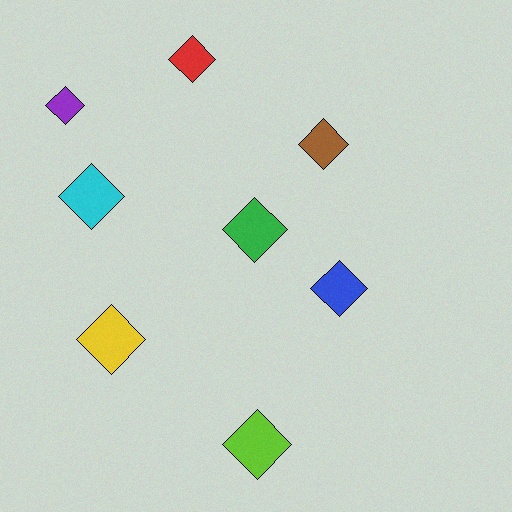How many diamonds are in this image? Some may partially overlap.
There are 8 diamonds.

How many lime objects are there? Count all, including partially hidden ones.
There is 1 lime object.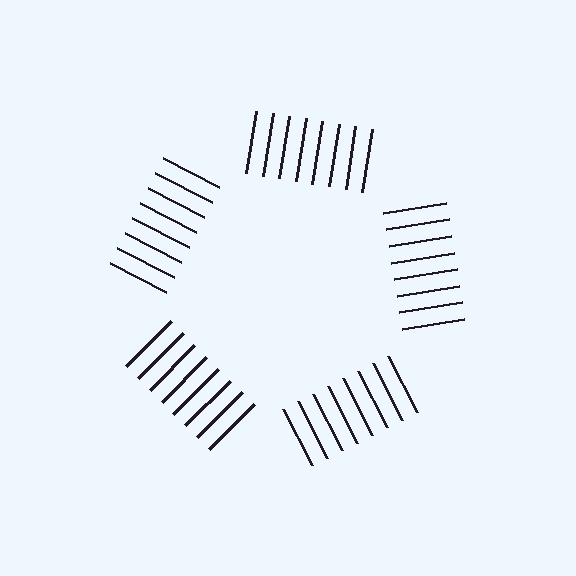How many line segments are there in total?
40 — 8 along each of the 5 edges.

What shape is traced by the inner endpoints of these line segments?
An illusory pentagon — the line segments terminate on its edges but no continuous stroke is drawn.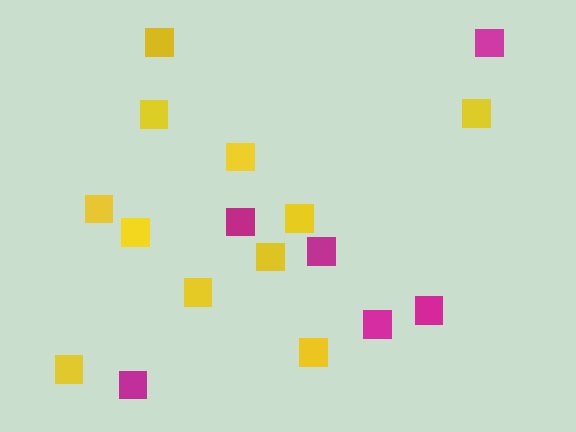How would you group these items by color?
There are 2 groups: one group of magenta squares (6) and one group of yellow squares (11).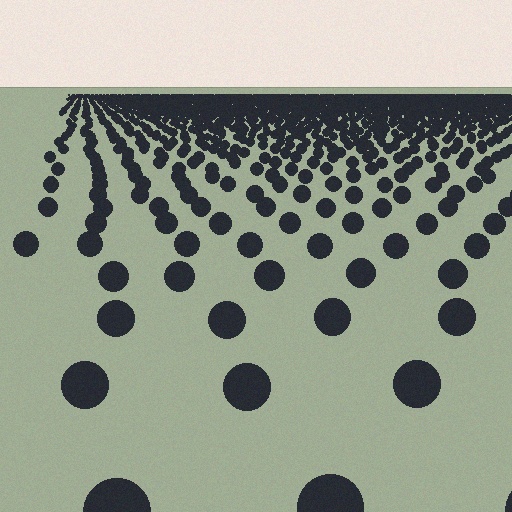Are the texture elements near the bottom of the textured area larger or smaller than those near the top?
Larger. Near the bottom, elements are closer to the viewer and appear at a bigger on-screen size.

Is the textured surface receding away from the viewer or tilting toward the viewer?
The surface is receding away from the viewer. Texture elements get smaller and denser toward the top.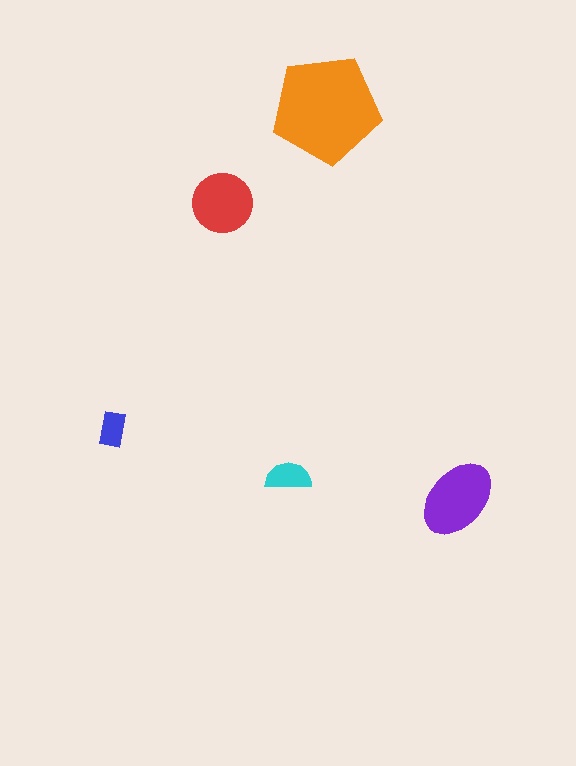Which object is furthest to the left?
The blue rectangle is leftmost.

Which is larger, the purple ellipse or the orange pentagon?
The orange pentagon.